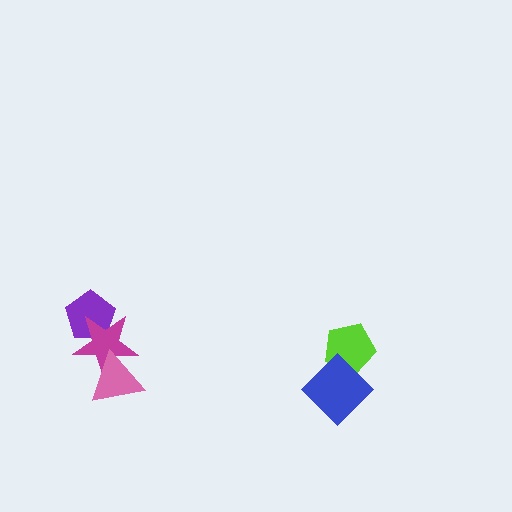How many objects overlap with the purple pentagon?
1 object overlaps with the purple pentagon.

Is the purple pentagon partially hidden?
Yes, it is partially covered by another shape.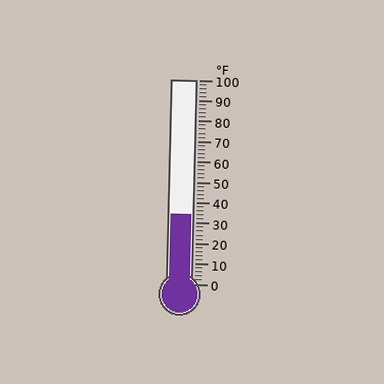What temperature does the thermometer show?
The thermometer shows approximately 34°F.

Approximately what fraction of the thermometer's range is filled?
The thermometer is filled to approximately 35% of its range.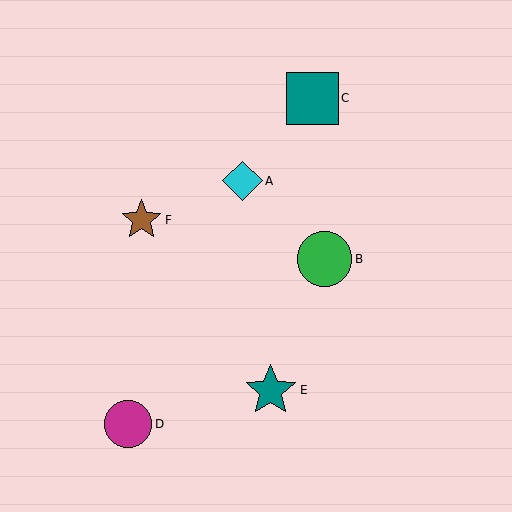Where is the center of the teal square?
The center of the teal square is at (312, 98).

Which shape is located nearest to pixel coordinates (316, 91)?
The teal square (labeled C) at (312, 98) is nearest to that location.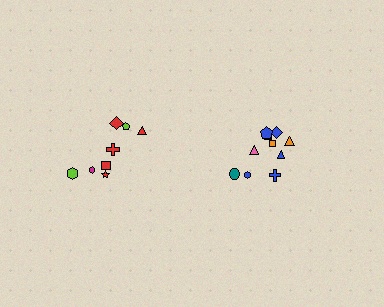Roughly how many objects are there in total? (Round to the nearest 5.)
Roughly 20 objects in total.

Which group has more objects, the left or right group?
The right group.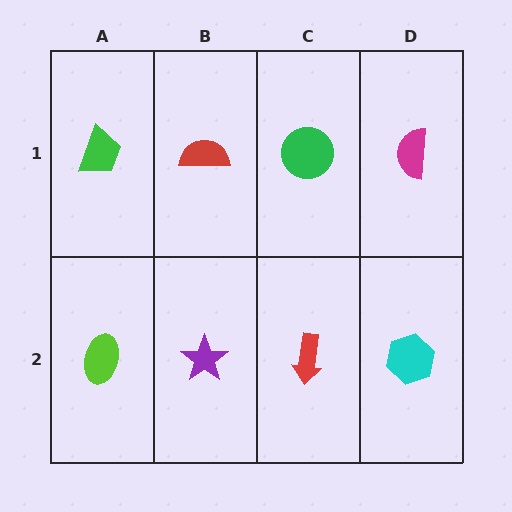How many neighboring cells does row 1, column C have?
3.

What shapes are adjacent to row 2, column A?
A green trapezoid (row 1, column A), a purple star (row 2, column B).